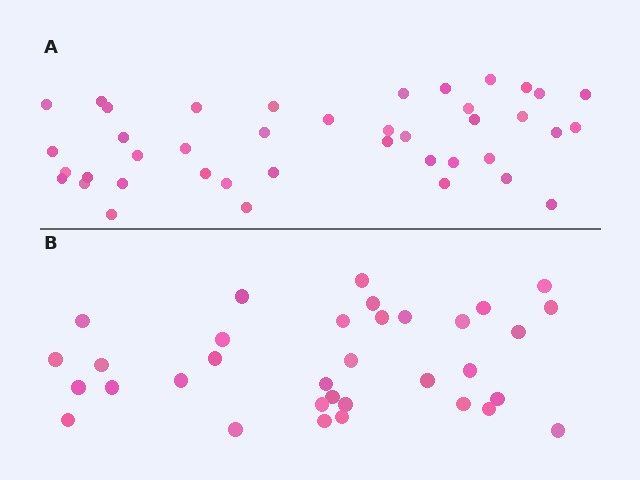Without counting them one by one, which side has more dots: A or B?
Region A (the top region) has more dots.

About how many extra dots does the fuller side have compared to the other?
Region A has roughly 8 or so more dots than region B.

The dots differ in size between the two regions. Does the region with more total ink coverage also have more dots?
No. Region B has more total ink coverage because its dots are larger, but region A actually contains more individual dots. Total area can be misleading — the number of items is what matters here.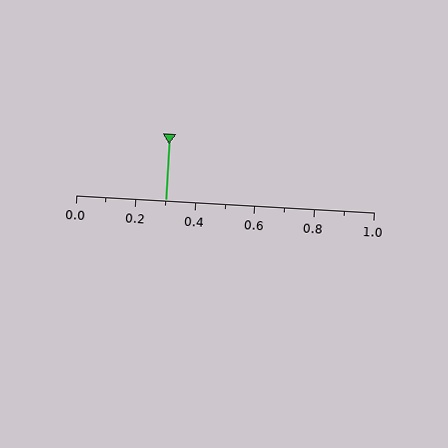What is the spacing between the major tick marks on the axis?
The major ticks are spaced 0.2 apart.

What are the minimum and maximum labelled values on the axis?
The axis runs from 0.0 to 1.0.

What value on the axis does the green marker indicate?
The marker indicates approximately 0.3.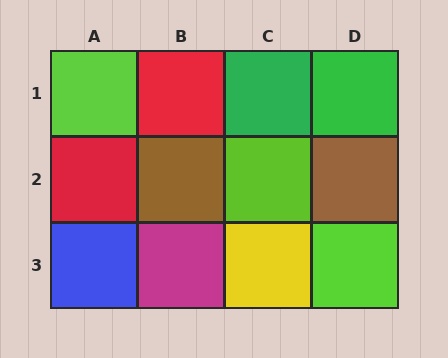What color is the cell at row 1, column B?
Red.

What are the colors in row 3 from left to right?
Blue, magenta, yellow, lime.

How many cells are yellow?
1 cell is yellow.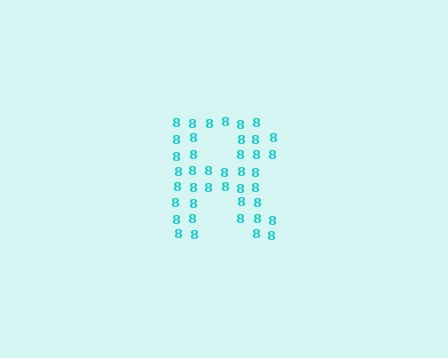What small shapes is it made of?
It is made of small digit 8's.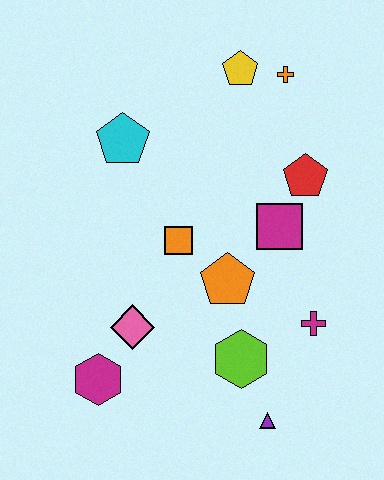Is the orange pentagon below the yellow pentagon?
Yes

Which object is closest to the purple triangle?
The lime hexagon is closest to the purple triangle.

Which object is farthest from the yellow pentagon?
The purple triangle is farthest from the yellow pentagon.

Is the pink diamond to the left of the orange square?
Yes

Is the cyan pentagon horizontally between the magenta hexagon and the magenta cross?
Yes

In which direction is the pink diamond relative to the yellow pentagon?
The pink diamond is below the yellow pentagon.